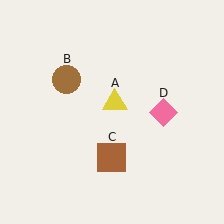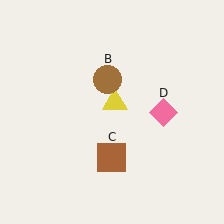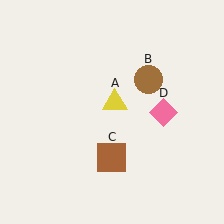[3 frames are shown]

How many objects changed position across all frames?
1 object changed position: brown circle (object B).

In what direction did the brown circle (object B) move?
The brown circle (object B) moved right.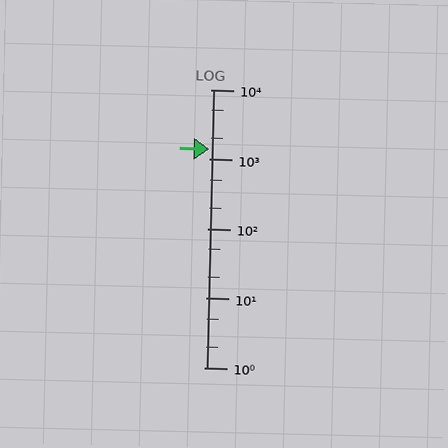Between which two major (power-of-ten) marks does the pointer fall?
The pointer is between 1000 and 10000.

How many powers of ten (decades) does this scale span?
The scale spans 4 decades, from 1 to 10000.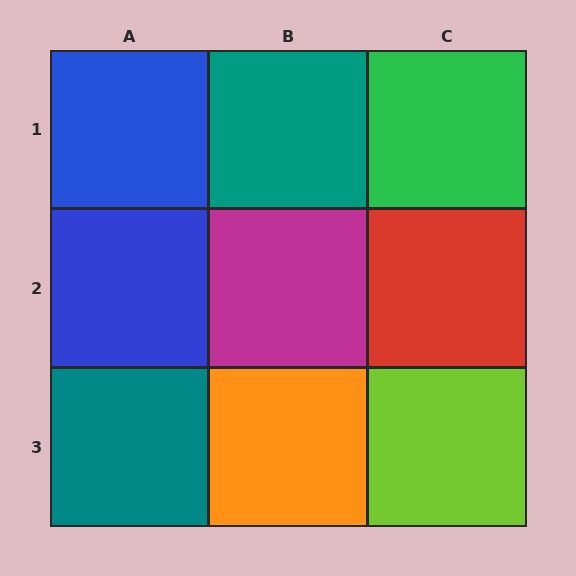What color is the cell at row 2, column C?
Red.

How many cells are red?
1 cell is red.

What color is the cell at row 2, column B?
Magenta.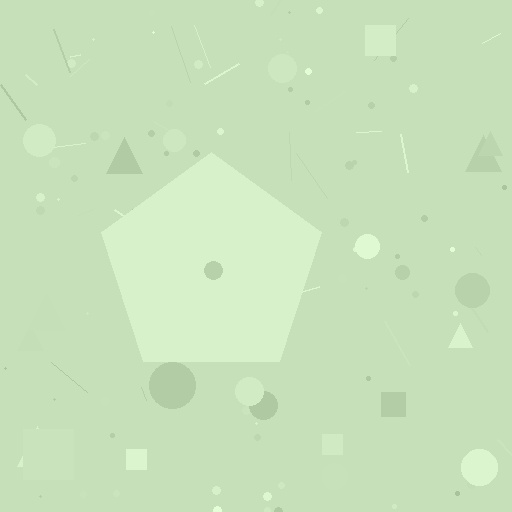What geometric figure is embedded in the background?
A pentagon is embedded in the background.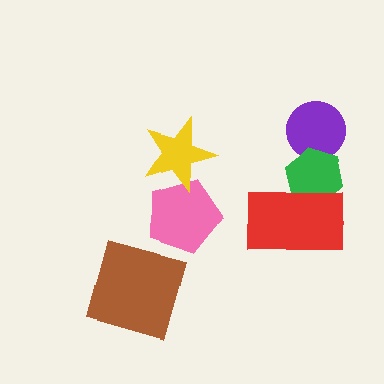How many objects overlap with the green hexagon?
3 objects overlap with the green hexagon.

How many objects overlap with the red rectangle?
1 object overlaps with the red rectangle.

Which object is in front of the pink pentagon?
The yellow star is in front of the pink pentagon.